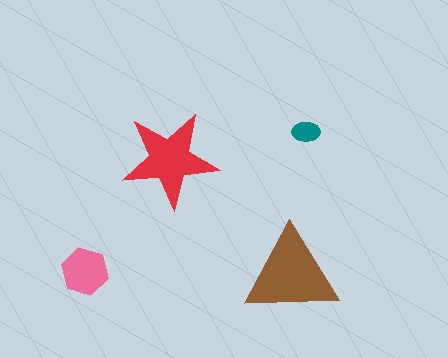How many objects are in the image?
There are 4 objects in the image.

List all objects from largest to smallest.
The brown triangle, the red star, the pink hexagon, the teal ellipse.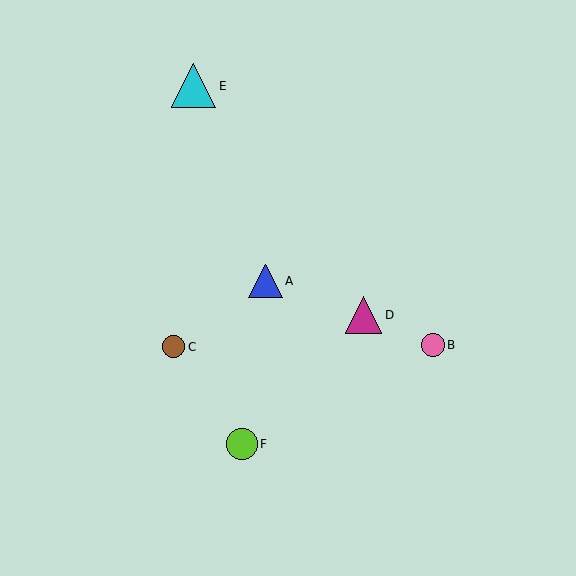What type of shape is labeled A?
Shape A is a blue triangle.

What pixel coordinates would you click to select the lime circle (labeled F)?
Click at (242, 444) to select the lime circle F.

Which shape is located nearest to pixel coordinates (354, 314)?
The magenta triangle (labeled D) at (364, 315) is nearest to that location.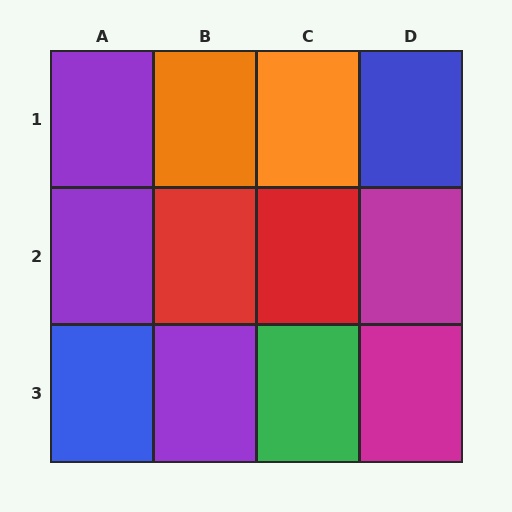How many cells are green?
1 cell is green.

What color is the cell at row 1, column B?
Orange.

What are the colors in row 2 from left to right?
Purple, red, red, magenta.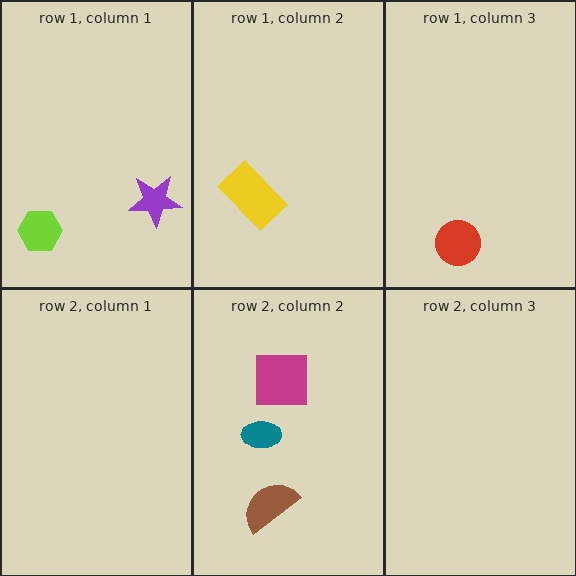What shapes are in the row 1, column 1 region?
The purple star, the lime hexagon.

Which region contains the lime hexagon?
The row 1, column 1 region.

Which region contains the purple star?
The row 1, column 1 region.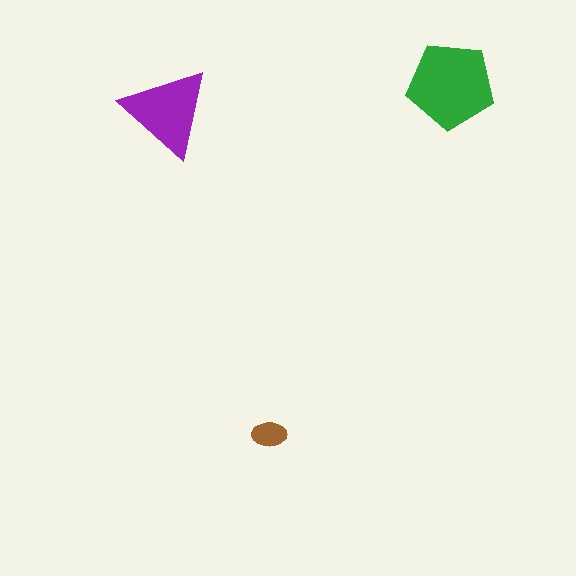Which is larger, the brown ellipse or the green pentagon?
The green pentagon.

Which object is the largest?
The green pentagon.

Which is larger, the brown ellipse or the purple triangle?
The purple triangle.